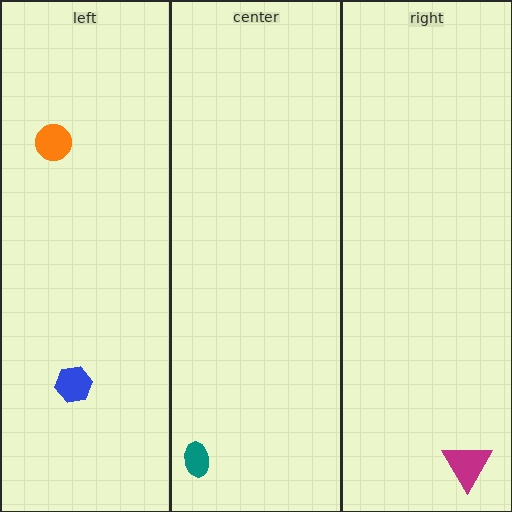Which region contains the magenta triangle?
The right region.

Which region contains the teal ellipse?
The center region.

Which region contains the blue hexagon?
The left region.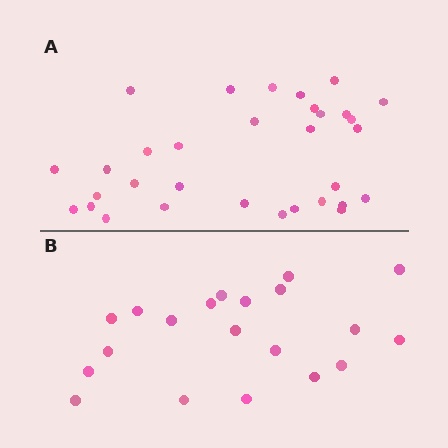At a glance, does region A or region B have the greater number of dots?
Region A (the top region) has more dots.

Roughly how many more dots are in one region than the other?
Region A has roughly 12 or so more dots than region B.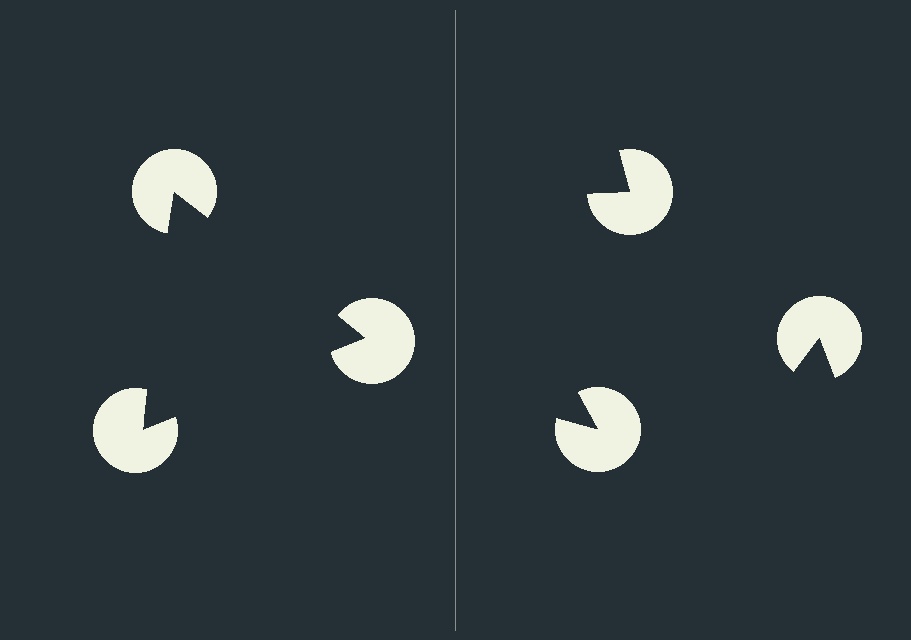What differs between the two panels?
The pac-man discs are positioned identically on both sides; only the wedge orientations differ. On the left they align to a triangle; on the right they are misaligned.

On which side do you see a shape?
An illusory triangle appears on the left side. On the right side the wedge cuts are rotated, so no coherent shape forms.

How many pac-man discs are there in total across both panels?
6 — 3 on each side.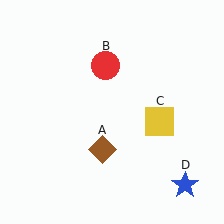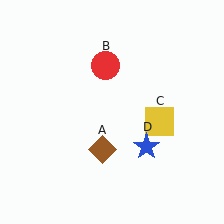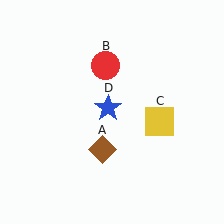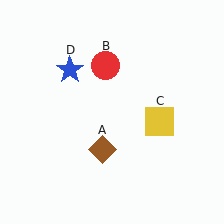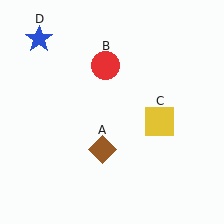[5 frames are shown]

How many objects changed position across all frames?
1 object changed position: blue star (object D).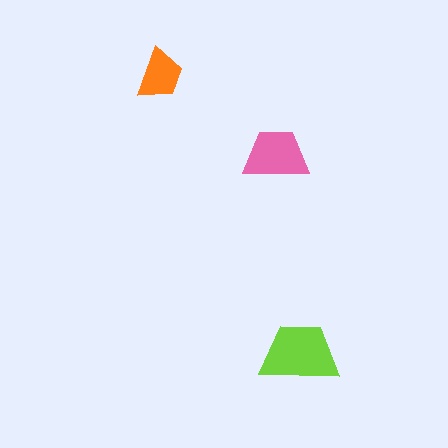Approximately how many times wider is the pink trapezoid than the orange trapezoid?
About 1.5 times wider.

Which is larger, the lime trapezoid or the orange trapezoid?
The lime one.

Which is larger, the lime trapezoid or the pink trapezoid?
The lime one.